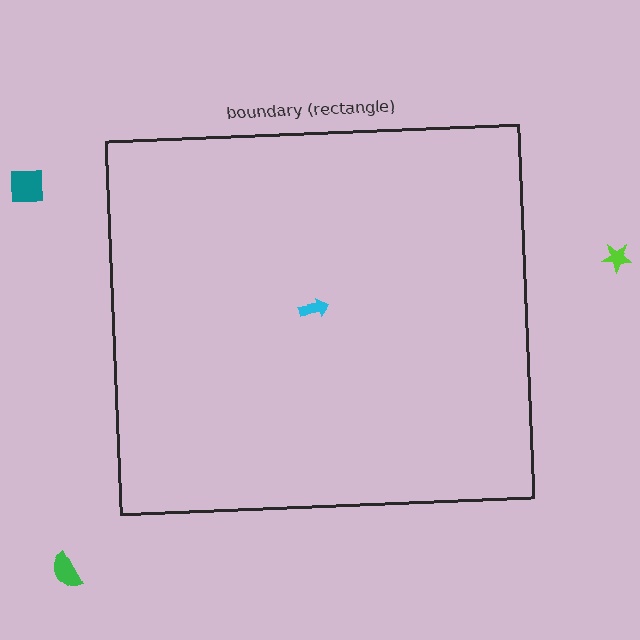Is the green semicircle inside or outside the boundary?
Outside.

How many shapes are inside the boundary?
1 inside, 3 outside.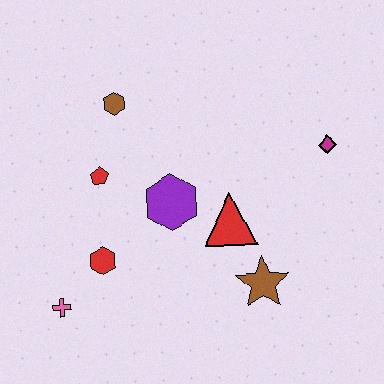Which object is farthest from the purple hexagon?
The magenta diamond is farthest from the purple hexagon.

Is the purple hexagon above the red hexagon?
Yes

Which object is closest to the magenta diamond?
The red triangle is closest to the magenta diamond.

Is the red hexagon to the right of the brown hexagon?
No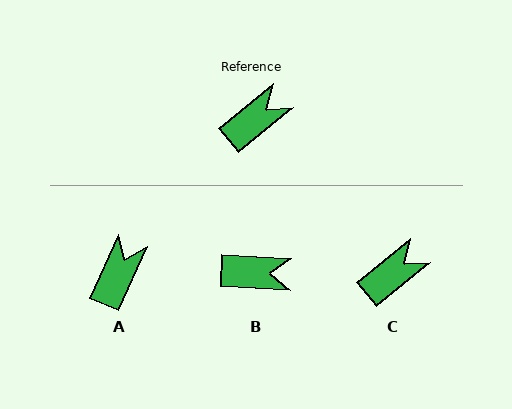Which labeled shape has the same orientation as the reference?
C.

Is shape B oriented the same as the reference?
No, it is off by about 43 degrees.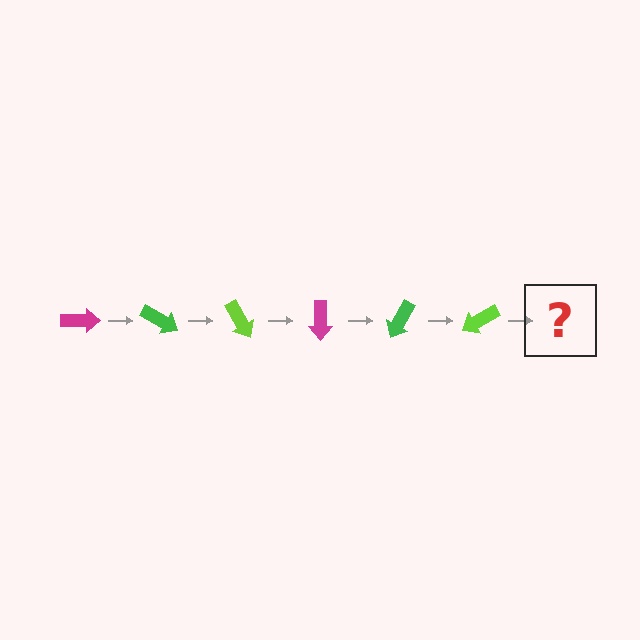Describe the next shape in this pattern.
It should be a magenta arrow, rotated 180 degrees from the start.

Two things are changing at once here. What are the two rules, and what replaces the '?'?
The two rules are that it rotates 30 degrees each step and the color cycles through magenta, green, and lime. The '?' should be a magenta arrow, rotated 180 degrees from the start.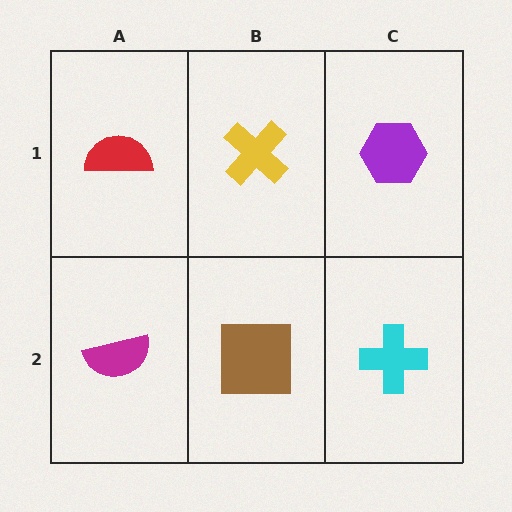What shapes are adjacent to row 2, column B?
A yellow cross (row 1, column B), a magenta semicircle (row 2, column A), a cyan cross (row 2, column C).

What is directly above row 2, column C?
A purple hexagon.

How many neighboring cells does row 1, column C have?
2.